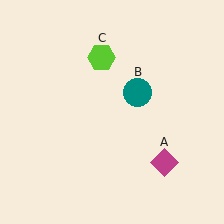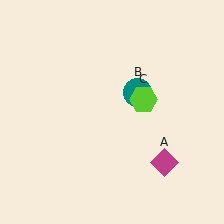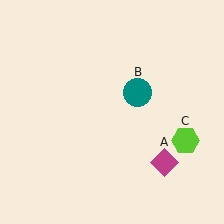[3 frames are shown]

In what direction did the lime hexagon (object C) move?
The lime hexagon (object C) moved down and to the right.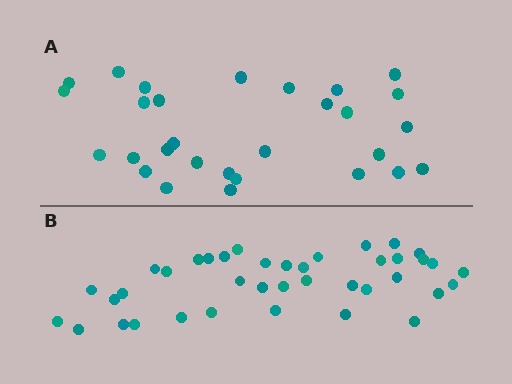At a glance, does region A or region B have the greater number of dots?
Region B (the bottom region) has more dots.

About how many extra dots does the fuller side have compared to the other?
Region B has roughly 10 or so more dots than region A.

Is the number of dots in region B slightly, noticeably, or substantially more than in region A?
Region B has noticeably more, but not dramatically so. The ratio is roughly 1.3 to 1.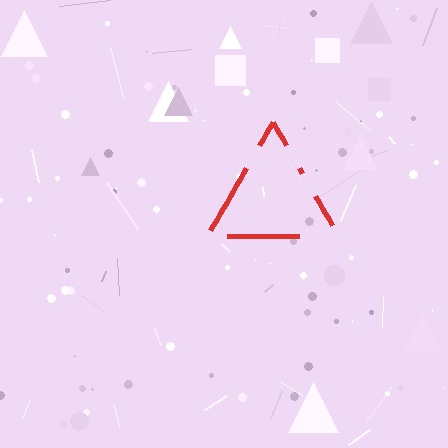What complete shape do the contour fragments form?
The contour fragments form a triangle.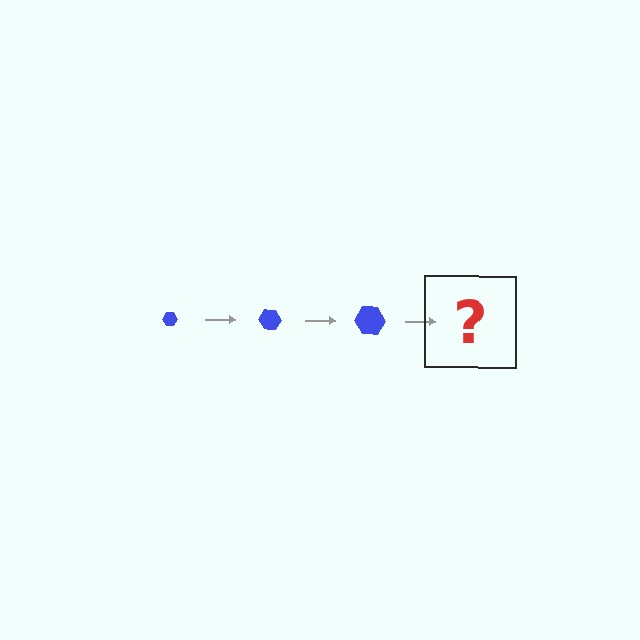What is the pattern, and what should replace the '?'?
The pattern is that the hexagon gets progressively larger each step. The '?' should be a blue hexagon, larger than the previous one.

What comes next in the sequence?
The next element should be a blue hexagon, larger than the previous one.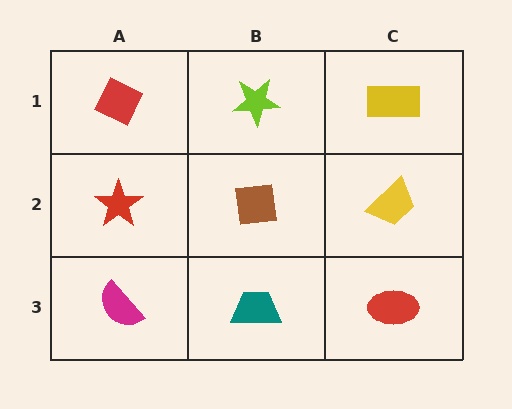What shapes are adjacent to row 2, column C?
A yellow rectangle (row 1, column C), a red ellipse (row 3, column C), a brown square (row 2, column B).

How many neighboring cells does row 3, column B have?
3.